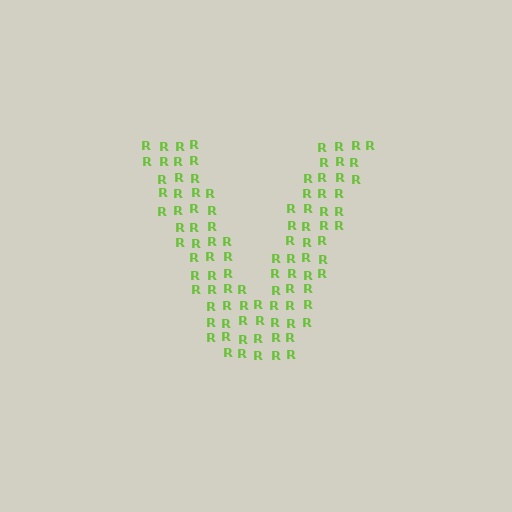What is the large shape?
The large shape is the letter V.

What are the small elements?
The small elements are letter R's.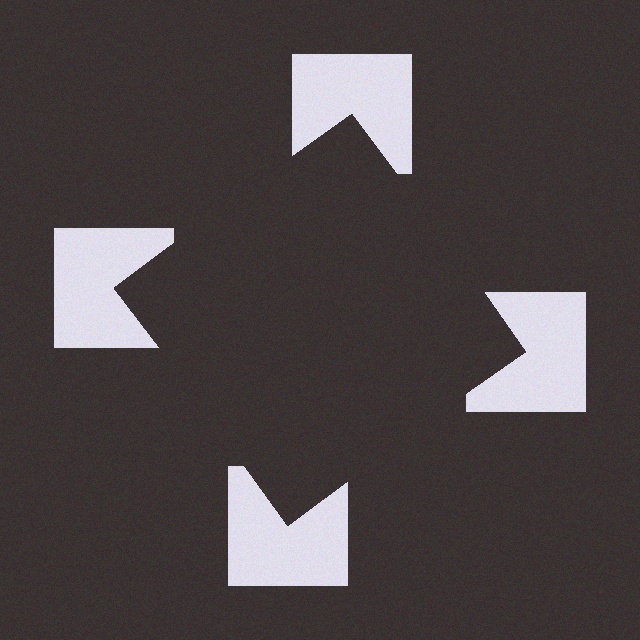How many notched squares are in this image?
There are 4 — one at each vertex of the illusory square.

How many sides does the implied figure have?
4 sides.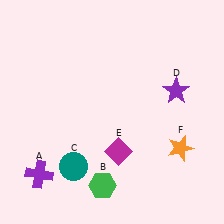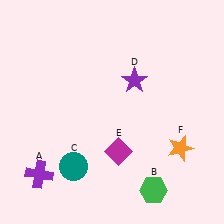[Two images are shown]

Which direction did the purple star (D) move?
The purple star (D) moved left.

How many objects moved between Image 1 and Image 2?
2 objects moved between the two images.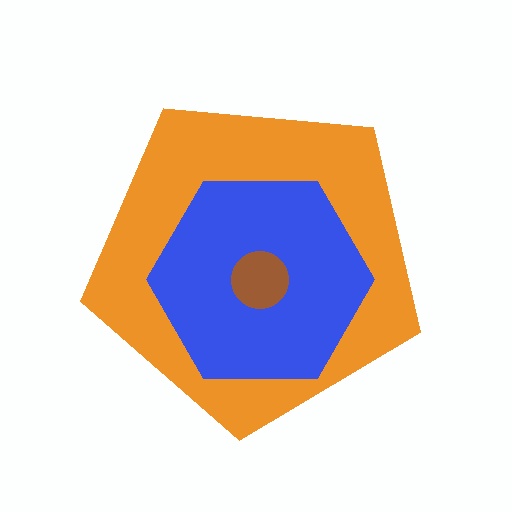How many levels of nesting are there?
3.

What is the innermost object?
The brown circle.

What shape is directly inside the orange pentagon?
The blue hexagon.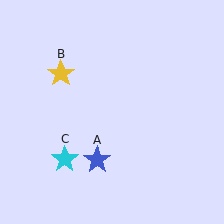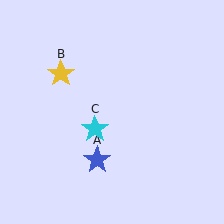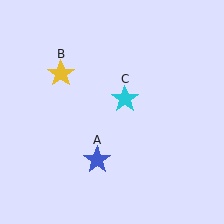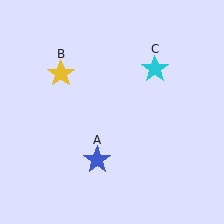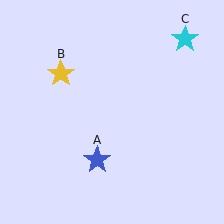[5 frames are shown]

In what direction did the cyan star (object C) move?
The cyan star (object C) moved up and to the right.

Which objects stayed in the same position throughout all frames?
Blue star (object A) and yellow star (object B) remained stationary.